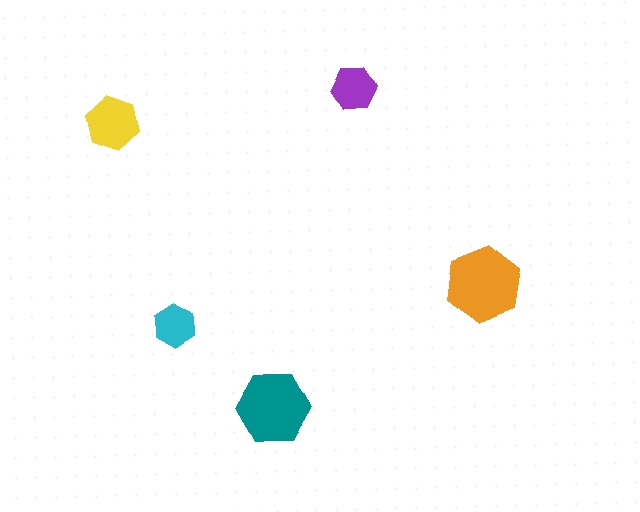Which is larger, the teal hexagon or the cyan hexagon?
The teal one.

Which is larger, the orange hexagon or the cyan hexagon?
The orange one.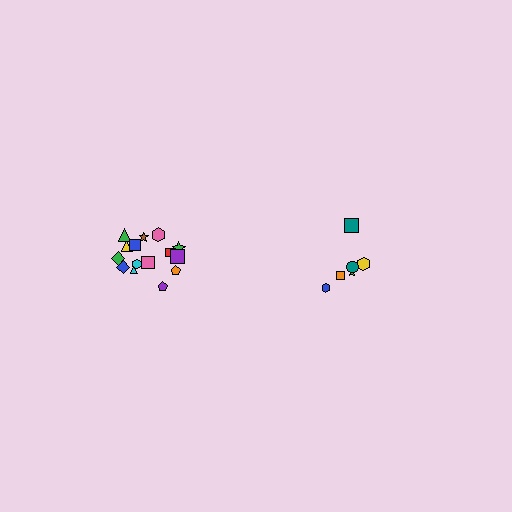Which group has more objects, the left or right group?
The left group.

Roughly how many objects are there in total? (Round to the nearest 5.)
Roughly 20 objects in total.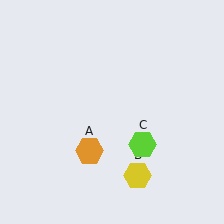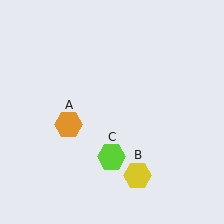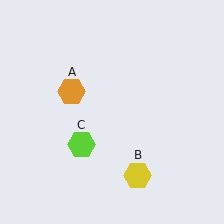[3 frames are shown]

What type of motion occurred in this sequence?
The orange hexagon (object A), lime hexagon (object C) rotated clockwise around the center of the scene.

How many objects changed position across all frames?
2 objects changed position: orange hexagon (object A), lime hexagon (object C).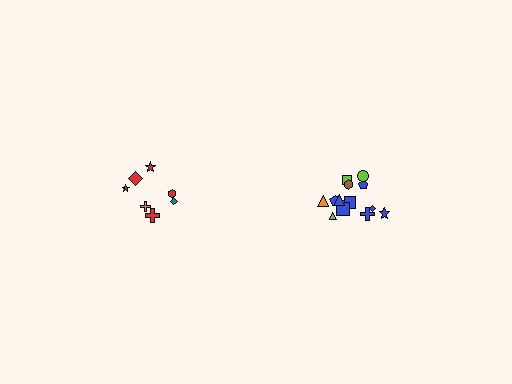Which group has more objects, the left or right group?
The right group.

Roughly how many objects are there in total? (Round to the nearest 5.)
Roughly 20 objects in total.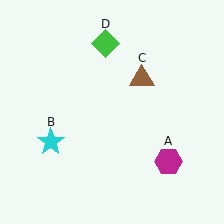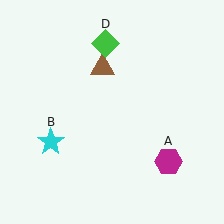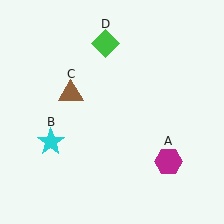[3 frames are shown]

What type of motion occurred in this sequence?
The brown triangle (object C) rotated counterclockwise around the center of the scene.